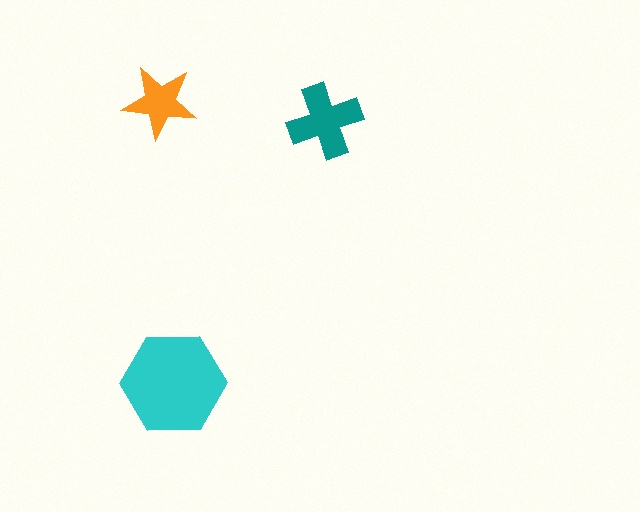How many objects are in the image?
There are 3 objects in the image.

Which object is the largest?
The cyan hexagon.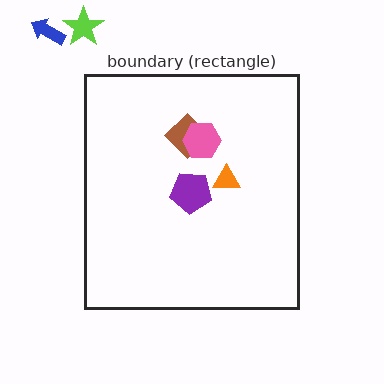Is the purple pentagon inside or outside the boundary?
Inside.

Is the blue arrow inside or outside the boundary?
Outside.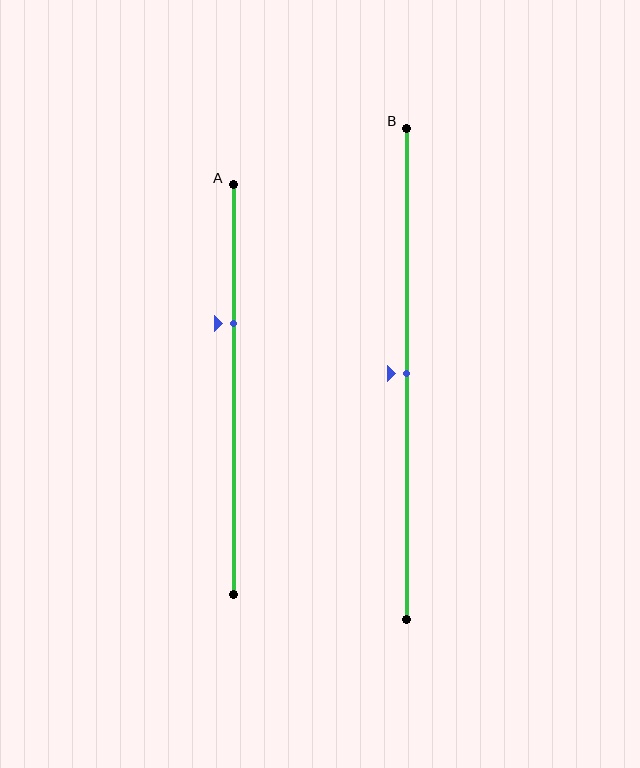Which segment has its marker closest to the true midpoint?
Segment B has its marker closest to the true midpoint.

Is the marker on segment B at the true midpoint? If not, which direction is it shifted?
Yes, the marker on segment B is at the true midpoint.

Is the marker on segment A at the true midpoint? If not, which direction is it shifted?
No, the marker on segment A is shifted upward by about 16% of the segment length.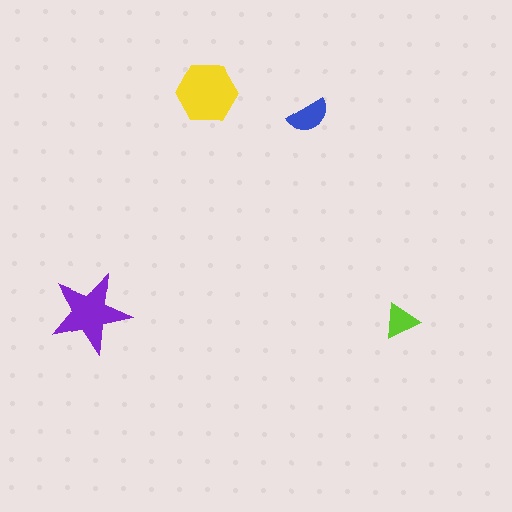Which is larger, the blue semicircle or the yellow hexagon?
The yellow hexagon.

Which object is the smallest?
The lime triangle.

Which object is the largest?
The yellow hexagon.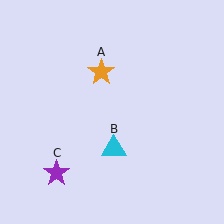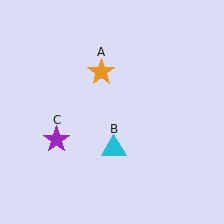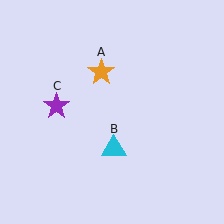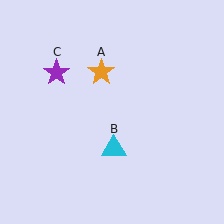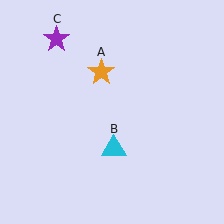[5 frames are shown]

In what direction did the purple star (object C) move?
The purple star (object C) moved up.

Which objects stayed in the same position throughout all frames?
Orange star (object A) and cyan triangle (object B) remained stationary.